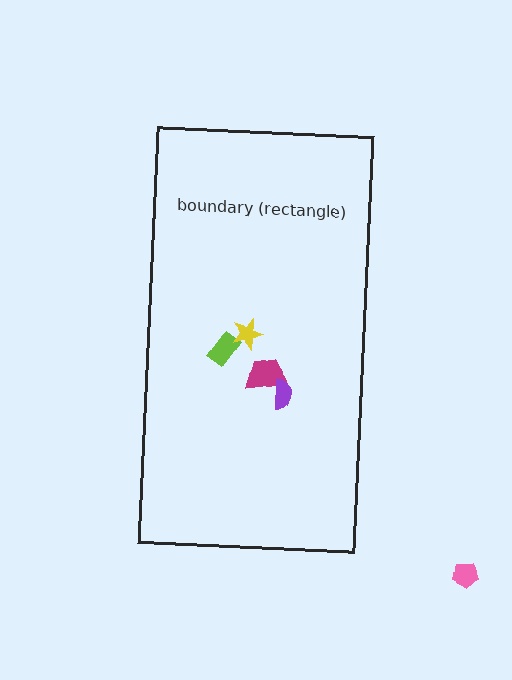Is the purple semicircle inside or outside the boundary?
Inside.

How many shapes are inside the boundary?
4 inside, 1 outside.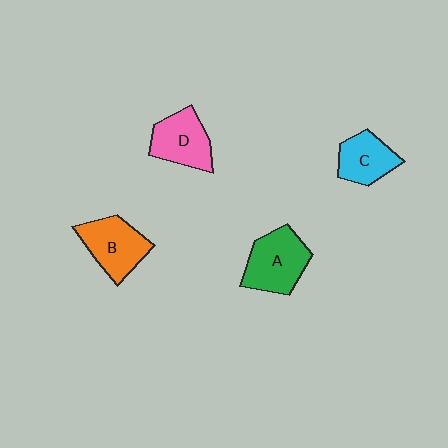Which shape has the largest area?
Shape A (green).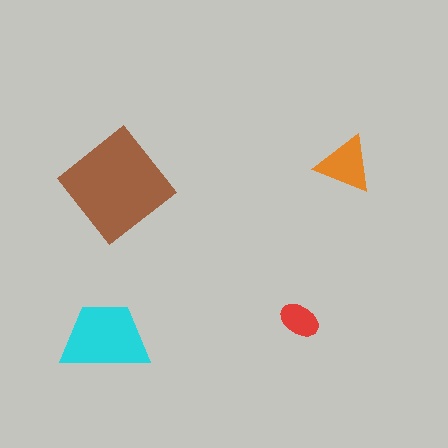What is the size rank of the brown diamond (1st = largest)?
1st.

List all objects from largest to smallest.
The brown diamond, the cyan trapezoid, the orange triangle, the red ellipse.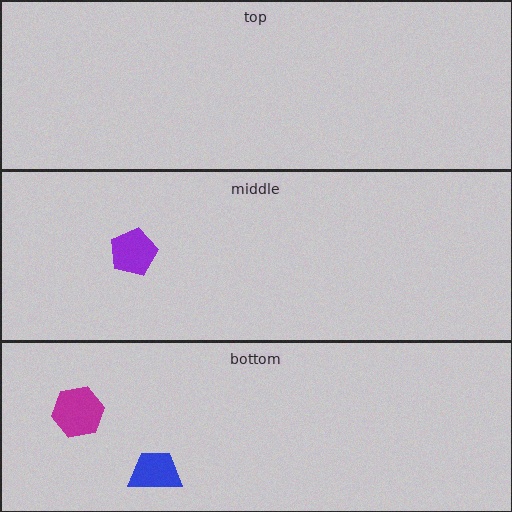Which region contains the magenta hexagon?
The bottom region.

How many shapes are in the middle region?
1.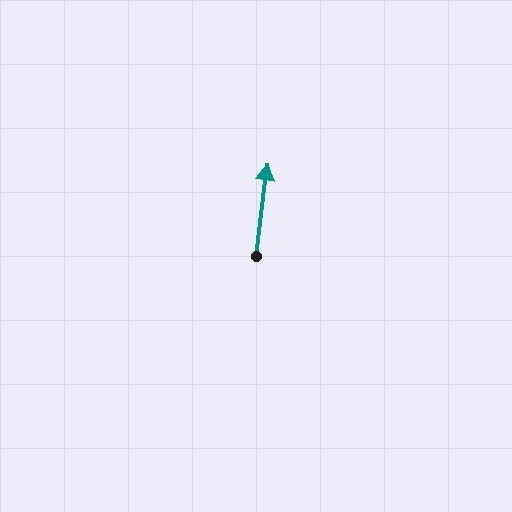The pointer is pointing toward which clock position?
Roughly 12 o'clock.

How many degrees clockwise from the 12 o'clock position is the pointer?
Approximately 7 degrees.